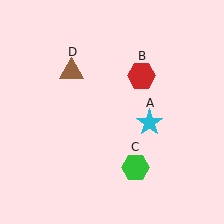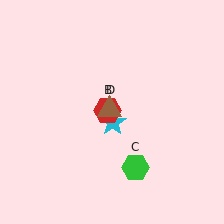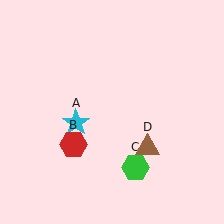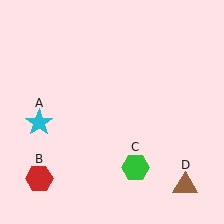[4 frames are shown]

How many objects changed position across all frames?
3 objects changed position: cyan star (object A), red hexagon (object B), brown triangle (object D).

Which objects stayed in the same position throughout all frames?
Green hexagon (object C) remained stationary.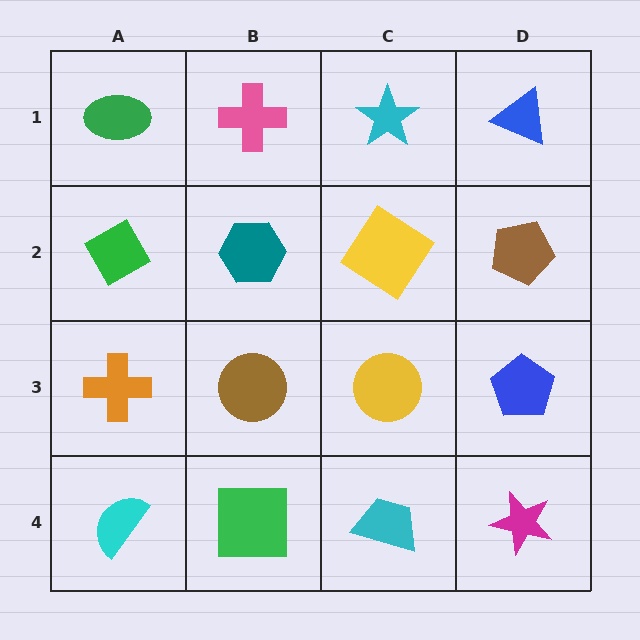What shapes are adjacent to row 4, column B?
A brown circle (row 3, column B), a cyan semicircle (row 4, column A), a cyan trapezoid (row 4, column C).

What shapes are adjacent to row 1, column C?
A yellow diamond (row 2, column C), a pink cross (row 1, column B), a blue triangle (row 1, column D).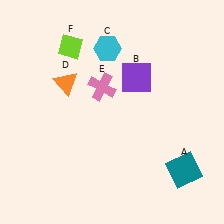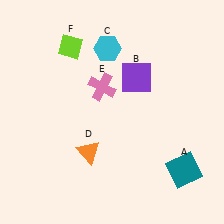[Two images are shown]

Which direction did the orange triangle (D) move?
The orange triangle (D) moved down.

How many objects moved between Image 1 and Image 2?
1 object moved between the two images.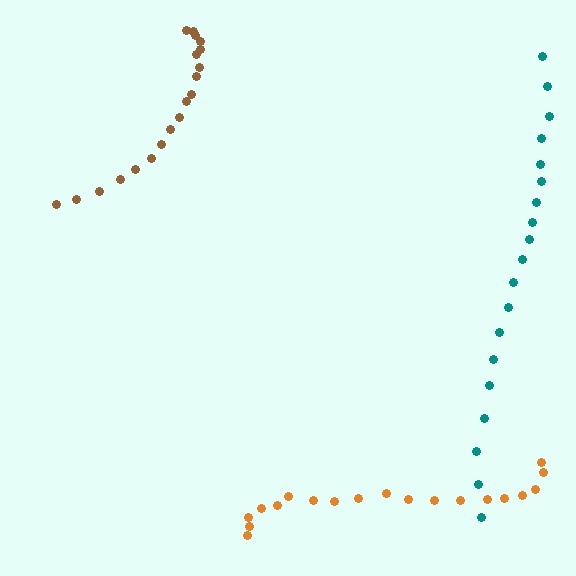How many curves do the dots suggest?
There are 3 distinct paths.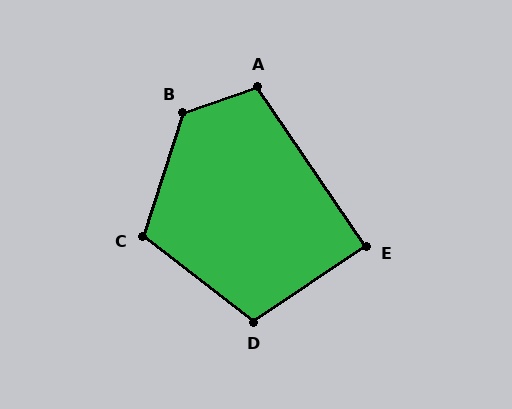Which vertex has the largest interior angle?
B, at approximately 127 degrees.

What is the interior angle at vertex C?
Approximately 110 degrees (obtuse).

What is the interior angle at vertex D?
Approximately 108 degrees (obtuse).